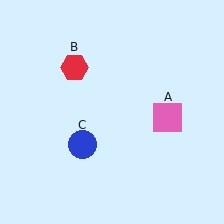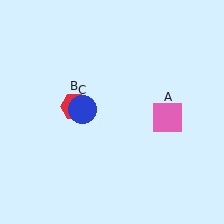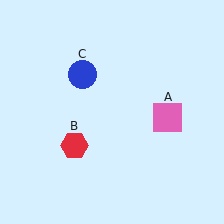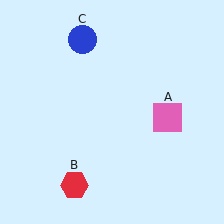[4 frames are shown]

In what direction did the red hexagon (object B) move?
The red hexagon (object B) moved down.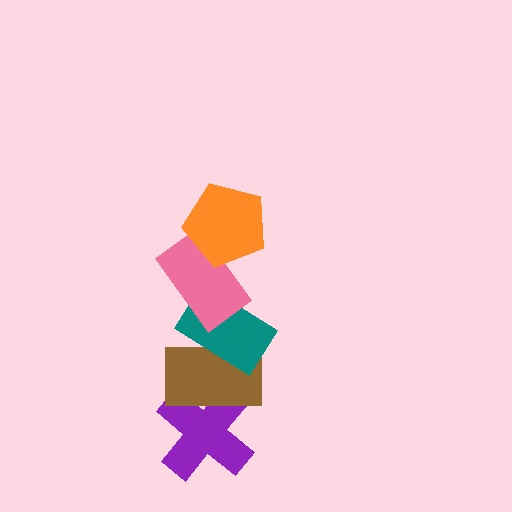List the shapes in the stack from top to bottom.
From top to bottom: the orange pentagon, the pink rectangle, the teal rectangle, the brown rectangle, the purple cross.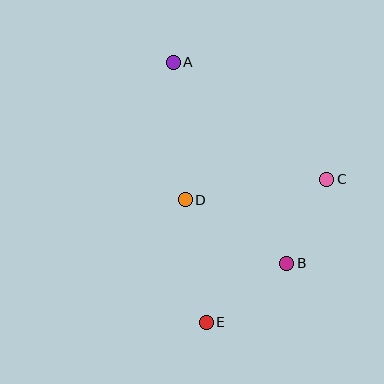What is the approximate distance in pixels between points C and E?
The distance between C and E is approximately 187 pixels.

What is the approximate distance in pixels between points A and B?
The distance between A and B is approximately 231 pixels.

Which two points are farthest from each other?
Points A and E are farthest from each other.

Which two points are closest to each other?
Points B and C are closest to each other.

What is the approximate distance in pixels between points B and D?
The distance between B and D is approximately 120 pixels.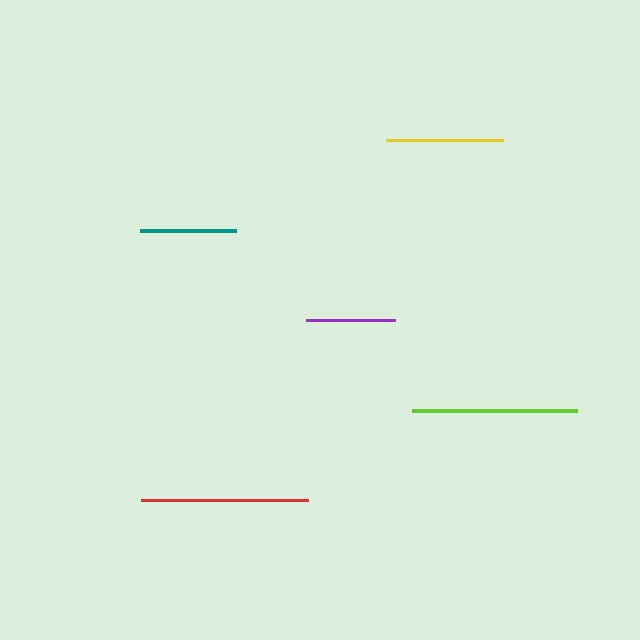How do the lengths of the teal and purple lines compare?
The teal and purple lines are approximately the same length.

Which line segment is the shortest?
The purple line is the shortest at approximately 89 pixels.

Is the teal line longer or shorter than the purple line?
The teal line is longer than the purple line.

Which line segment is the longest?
The red line is the longest at approximately 167 pixels.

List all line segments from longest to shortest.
From longest to shortest: red, lime, yellow, teal, purple.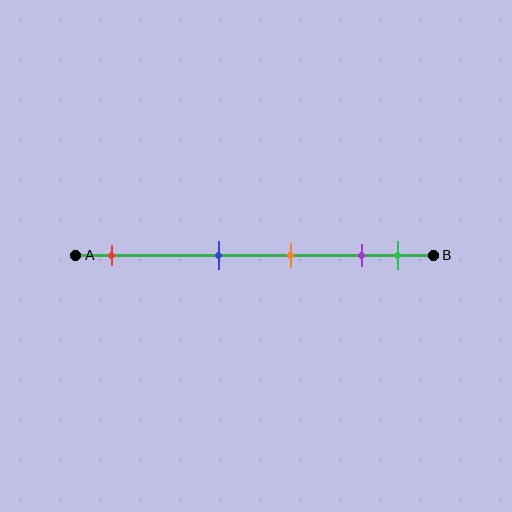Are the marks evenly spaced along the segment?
No, the marks are not evenly spaced.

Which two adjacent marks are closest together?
The purple and green marks are the closest adjacent pair.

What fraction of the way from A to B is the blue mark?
The blue mark is approximately 40% (0.4) of the way from A to B.